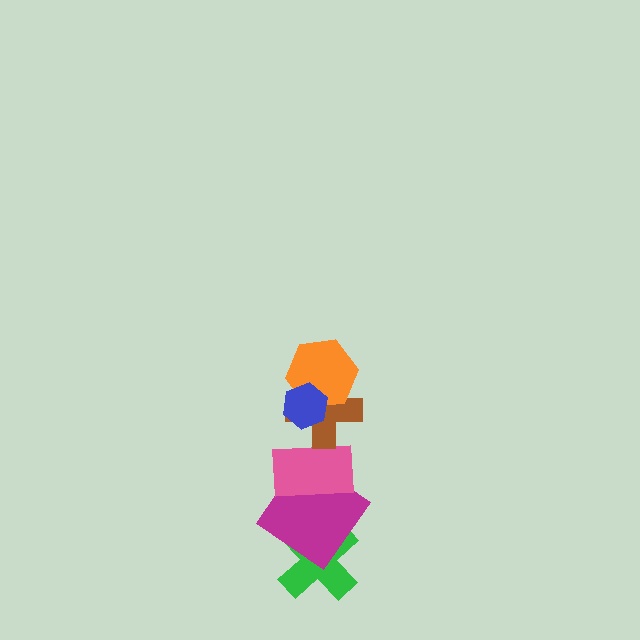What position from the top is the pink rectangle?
The pink rectangle is 4th from the top.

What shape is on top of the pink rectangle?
The brown cross is on top of the pink rectangle.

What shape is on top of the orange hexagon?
The blue hexagon is on top of the orange hexagon.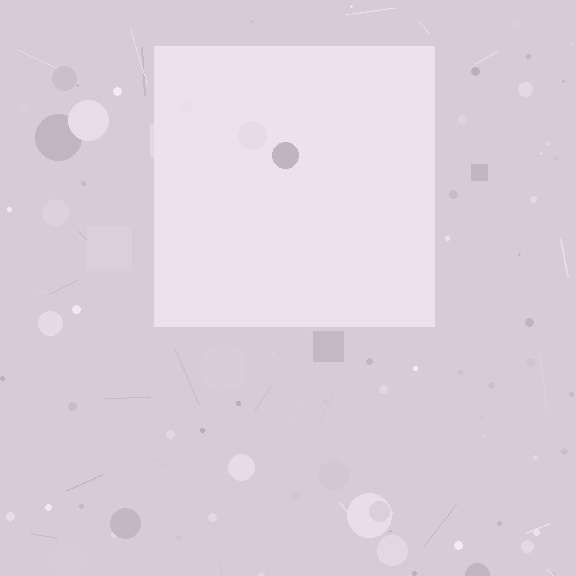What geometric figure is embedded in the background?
A square is embedded in the background.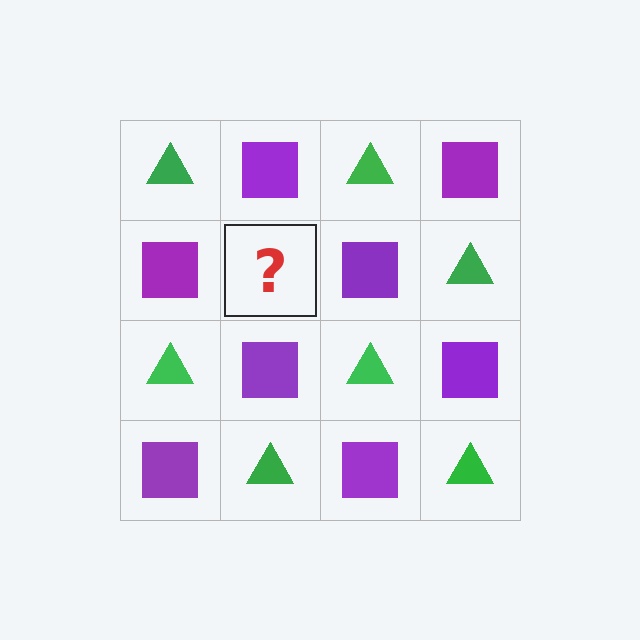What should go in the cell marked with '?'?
The missing cell should contain a green triangle.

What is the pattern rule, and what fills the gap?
The rule is that it alternates green triangle and purple square in a checkerboard pattern. The gap should be filled with a green triangle.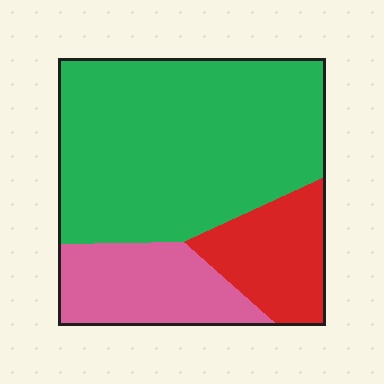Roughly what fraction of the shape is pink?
Pink takes up about one fifth (1/5) of the shape.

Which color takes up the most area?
Green, at roughly 60%.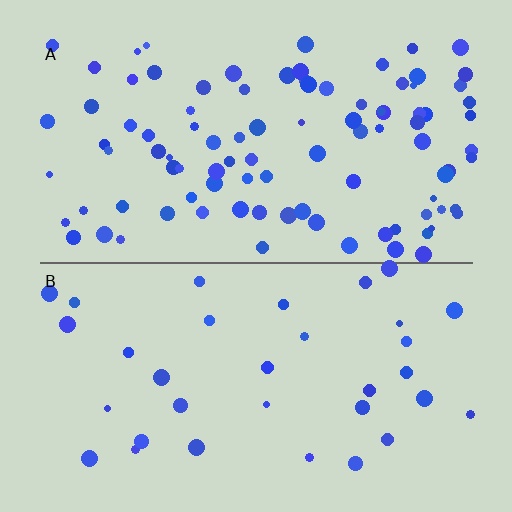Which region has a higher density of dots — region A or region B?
A (the top).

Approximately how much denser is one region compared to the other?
Approximately 2.9× — region A over region B.